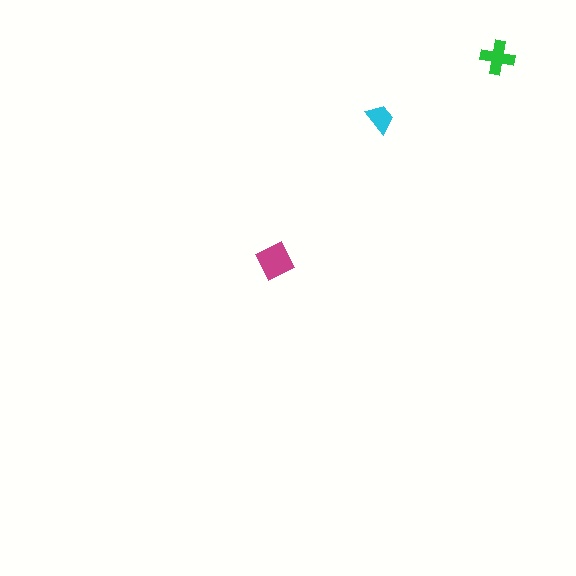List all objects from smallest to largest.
The cyan trapezoid, the green cross, the magenta diamond.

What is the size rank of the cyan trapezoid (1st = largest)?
3rd.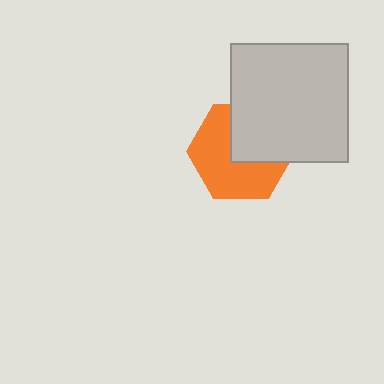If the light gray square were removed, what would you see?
You would see the complete orange hexagon.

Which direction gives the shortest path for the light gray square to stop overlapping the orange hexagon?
Moving toward the upper-right gives the shortest separation.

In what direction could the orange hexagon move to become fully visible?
The orange hexagon could move toward the lower-left. That would shift it out from behind the light gray square entirely.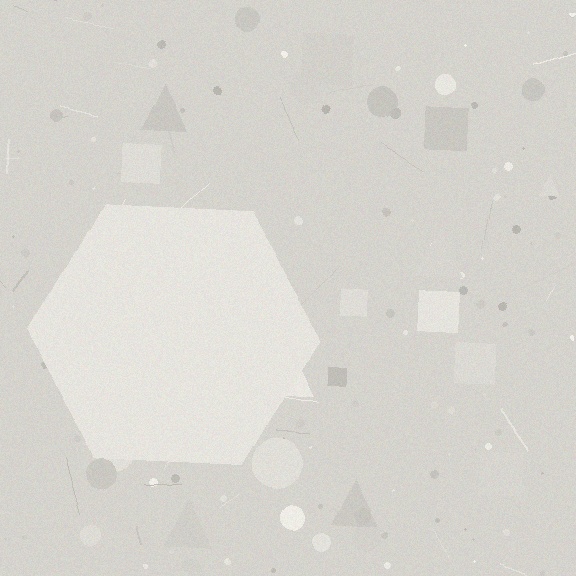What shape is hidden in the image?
A hexagon is hidden in the image.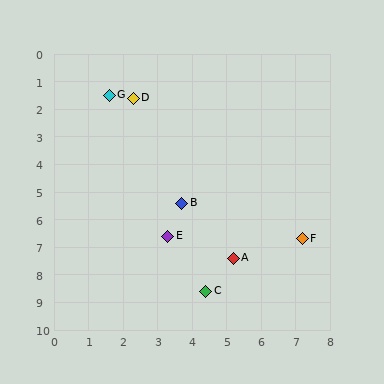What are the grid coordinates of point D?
Point D is at approximately (2.3, 1.6).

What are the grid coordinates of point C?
Point C is at approximately (4.4, 8.6).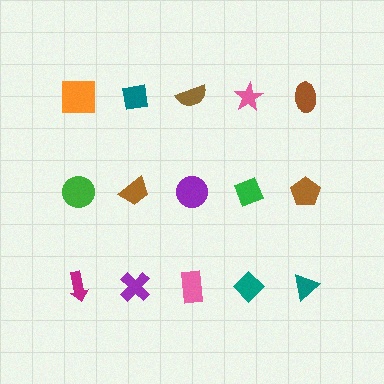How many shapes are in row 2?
5 shapes.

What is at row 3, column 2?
A purple cross.